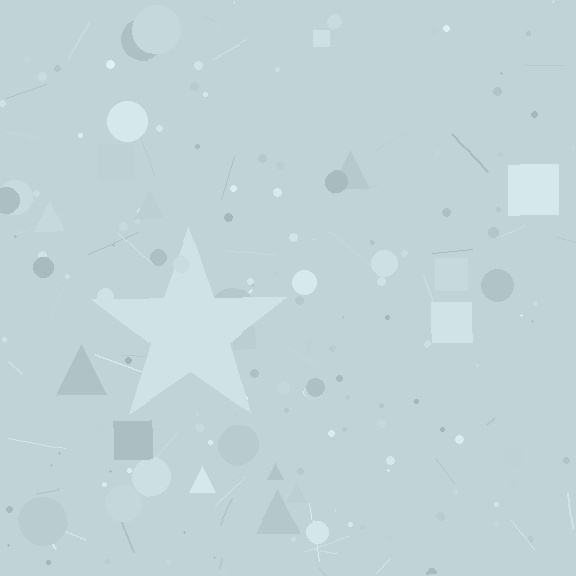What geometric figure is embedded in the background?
A star is embedded in the background.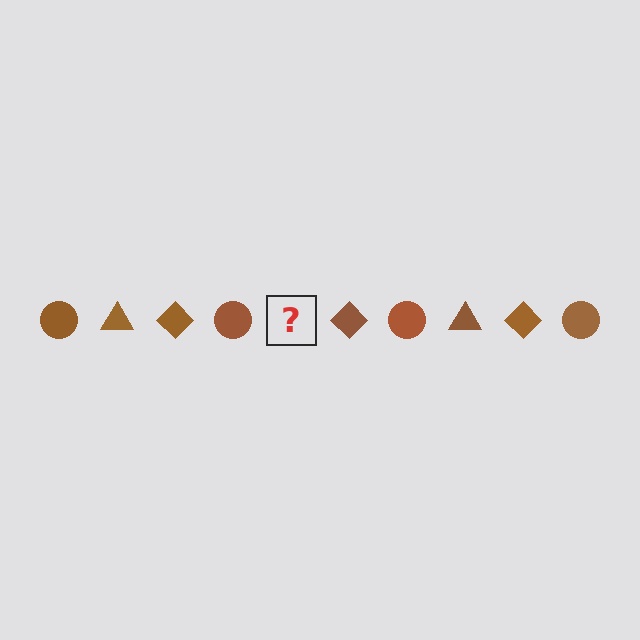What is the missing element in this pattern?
The missing element is a brown triangle.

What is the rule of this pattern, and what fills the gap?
The rule is that the pattern cycles through circle, triangle, diamond shapes in brown. The gap should be filled with a brown triangle.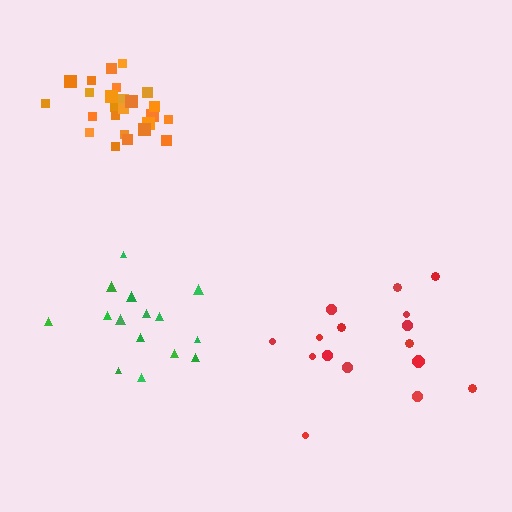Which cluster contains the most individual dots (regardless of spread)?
Orange (27).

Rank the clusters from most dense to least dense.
orange, green, red.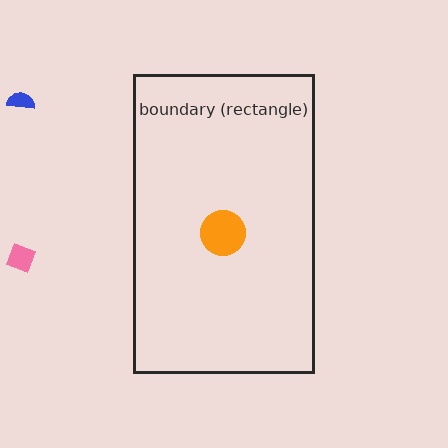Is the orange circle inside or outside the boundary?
Inside.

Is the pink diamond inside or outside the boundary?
Outside.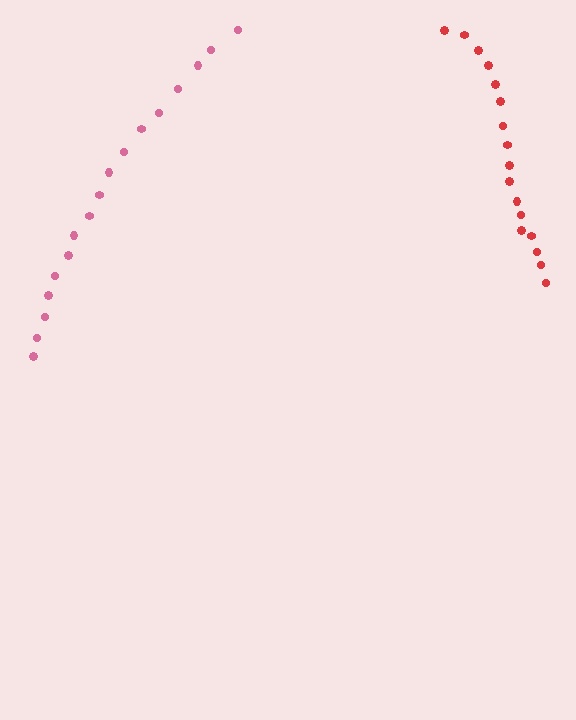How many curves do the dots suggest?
There are 2 distinct paths.